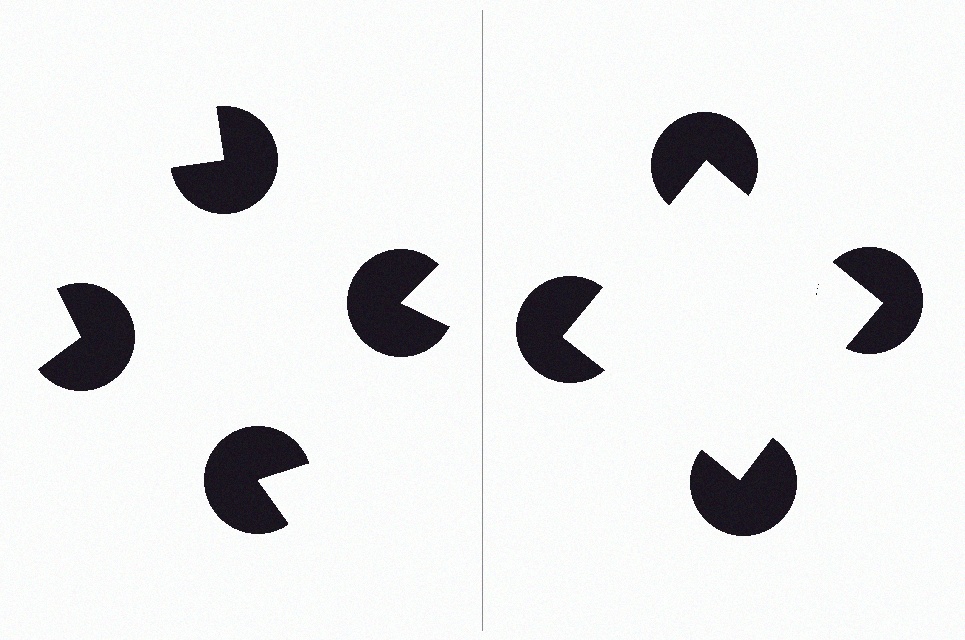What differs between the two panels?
The pac-man discs are positioned identically on both sides; only the wedge orientations differ. On the right they align to a square; on the left they are misaligned.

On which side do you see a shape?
An illusory square appears on the right side. On the left side the wedge cuts are rotated, so no coherent shape forms.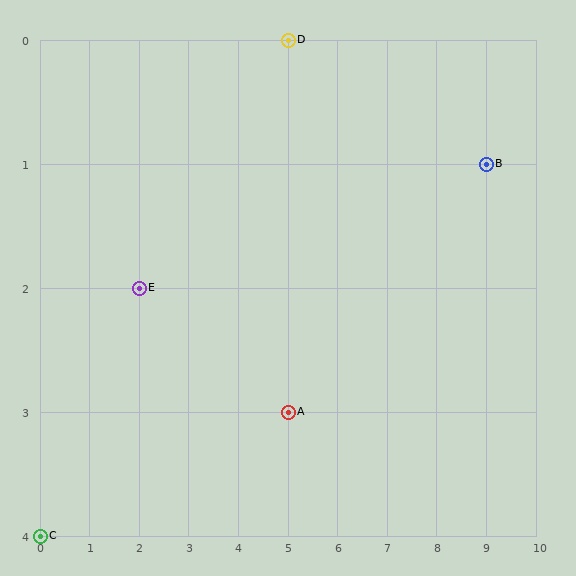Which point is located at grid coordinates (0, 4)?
Point C is at (0, 4).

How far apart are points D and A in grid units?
Points D and A are 3 rows apart.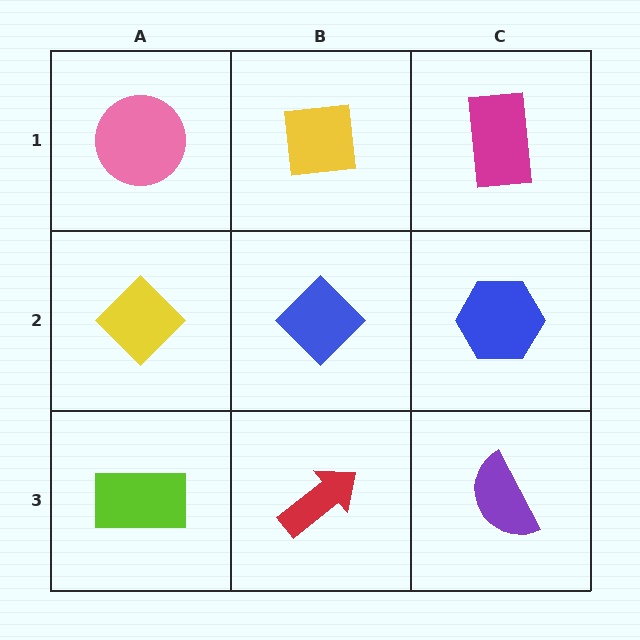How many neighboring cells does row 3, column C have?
2.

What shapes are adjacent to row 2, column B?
A yellow square (row 1, column B), a red arrow (row 3, column B), a yellow diamond (row 2, column A), a blue hexagon (row 2, column C).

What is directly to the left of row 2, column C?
A blue diamond.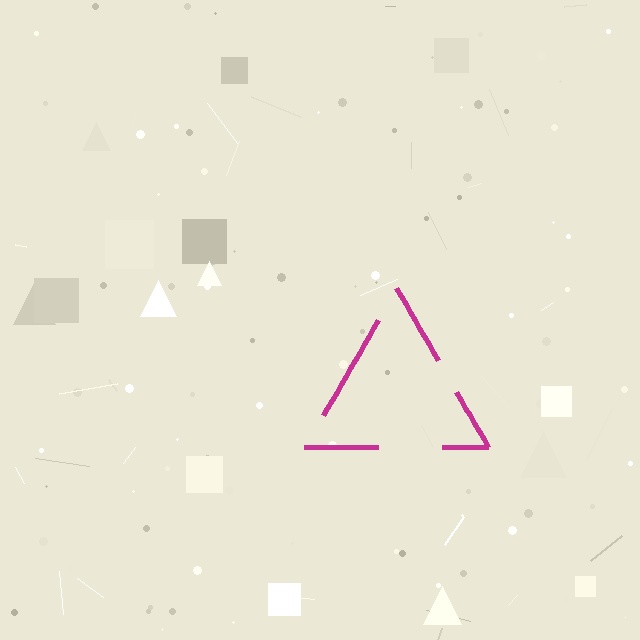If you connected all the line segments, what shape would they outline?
They would outline a triangle.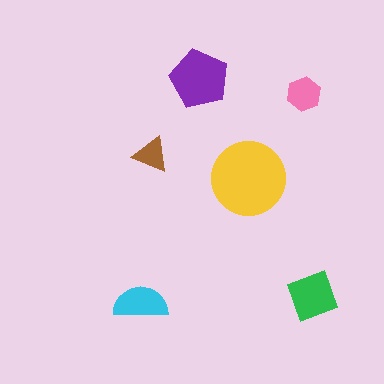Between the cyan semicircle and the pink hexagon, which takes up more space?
The cyan semicircle.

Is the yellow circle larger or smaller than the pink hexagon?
Larger.